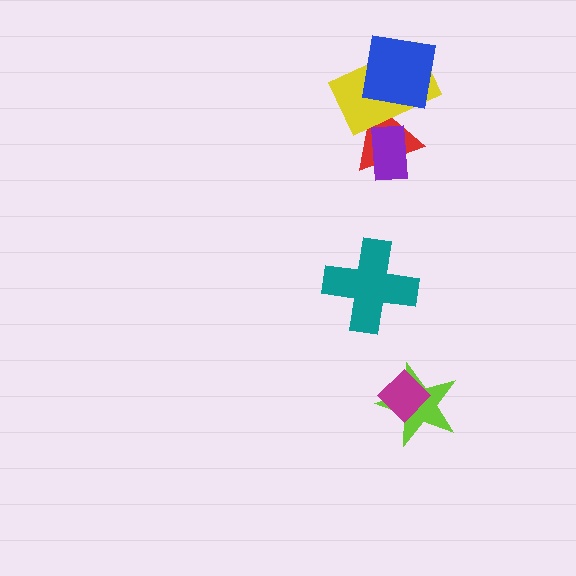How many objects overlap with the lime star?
1 object overlaps with the lime star.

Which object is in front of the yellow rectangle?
The blue square is in front of the yellow rectangle.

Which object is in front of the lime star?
The magenta diamond is in front of the lime star.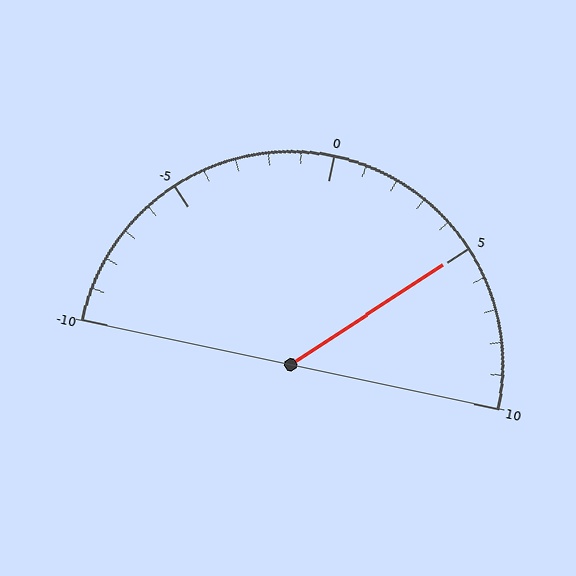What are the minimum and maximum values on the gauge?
The gauge ranges from -10 to 10.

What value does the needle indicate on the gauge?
The needle indicates approximately 5.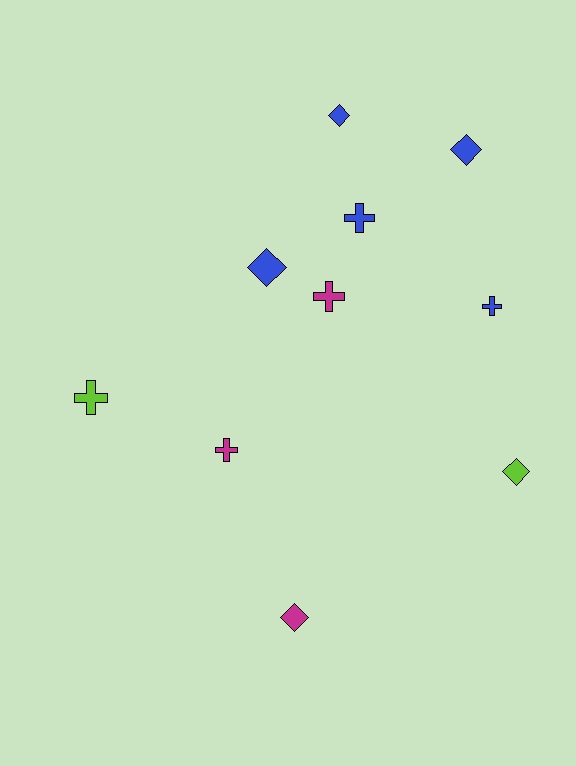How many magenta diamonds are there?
There is 1 magenta diamond.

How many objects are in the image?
There are 10 objects.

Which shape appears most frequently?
Diamond, with 5 objects.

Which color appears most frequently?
Blue, with 5 objects.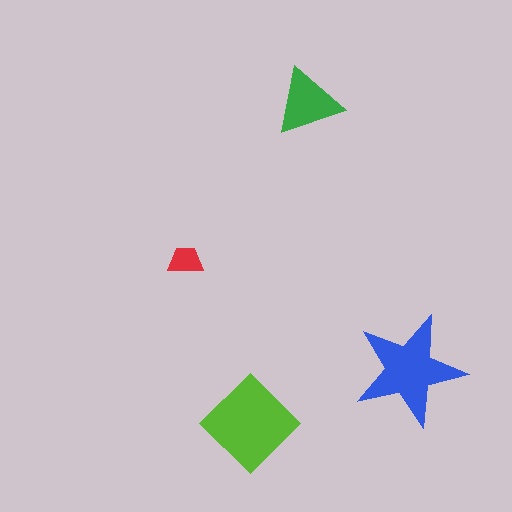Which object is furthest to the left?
The red trapezoid is leftmost.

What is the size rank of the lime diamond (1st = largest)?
1st.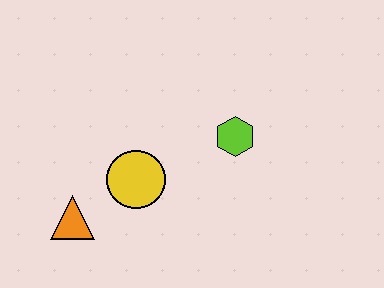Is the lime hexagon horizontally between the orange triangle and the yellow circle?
No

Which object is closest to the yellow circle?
The orange triangle is closest to the yellow circle.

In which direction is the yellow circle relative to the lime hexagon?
The yellow circle is to the left of the lime hexagon.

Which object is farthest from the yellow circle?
The lime hexagon is farthest from the yellow circle.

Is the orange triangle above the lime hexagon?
No